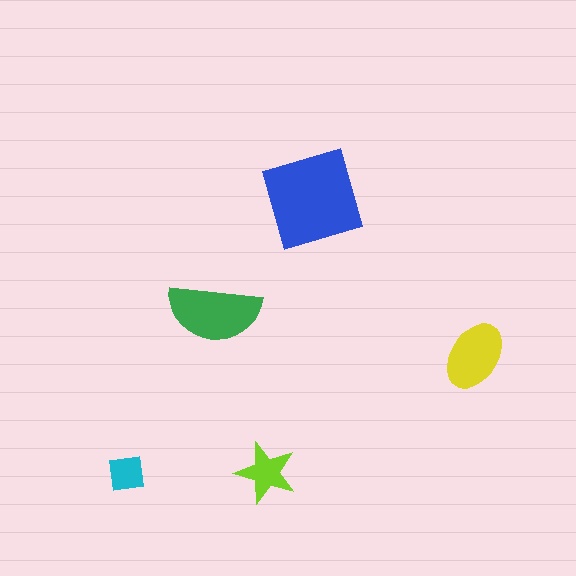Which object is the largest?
The blue square.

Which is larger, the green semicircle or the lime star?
The green semicircle.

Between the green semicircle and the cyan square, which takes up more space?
The green semicircle.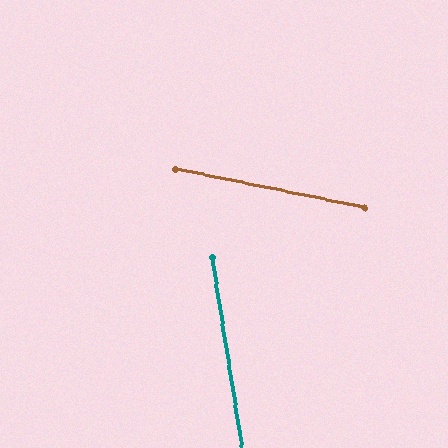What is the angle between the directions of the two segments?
Approximately 69 degrees.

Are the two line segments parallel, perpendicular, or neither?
Neither parallel nor perpendicular — they differ by about 69°.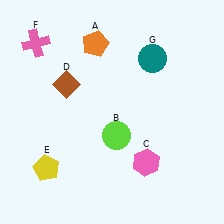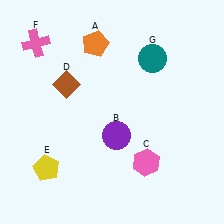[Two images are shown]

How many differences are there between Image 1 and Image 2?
There is 1 difference between the two images.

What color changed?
The circle (B) changed from lime in Image 1 to purple in Image 2.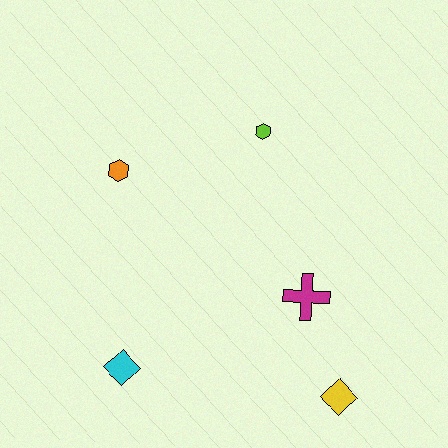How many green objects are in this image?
There are no green objects.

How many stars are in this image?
There are no stars.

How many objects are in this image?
There are 5 objects.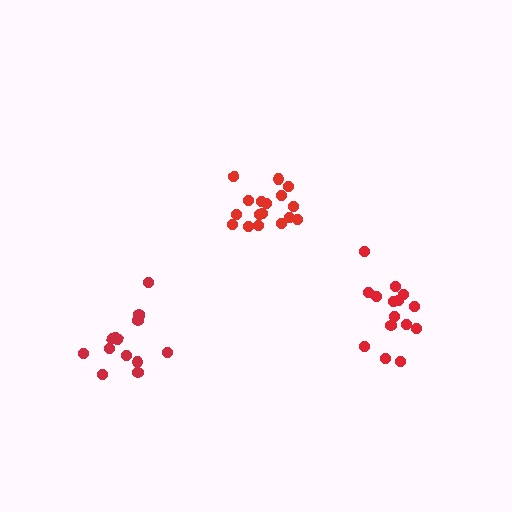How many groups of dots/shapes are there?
There are 3 groups.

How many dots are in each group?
Group 1: 15 dots, Group 2: 14 dots, Group 3: 17 dots (46 total).